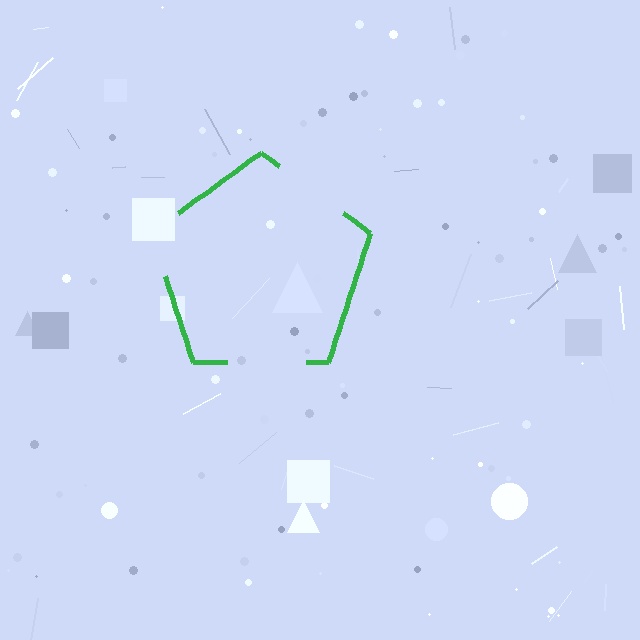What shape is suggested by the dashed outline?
The dashed outline suggests a pentagon.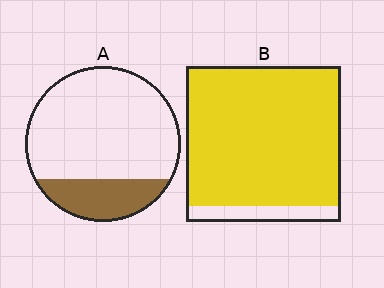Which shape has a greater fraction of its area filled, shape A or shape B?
Shape B.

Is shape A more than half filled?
No.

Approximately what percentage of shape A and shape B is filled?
A is approximately 20% and B is approximately 90%.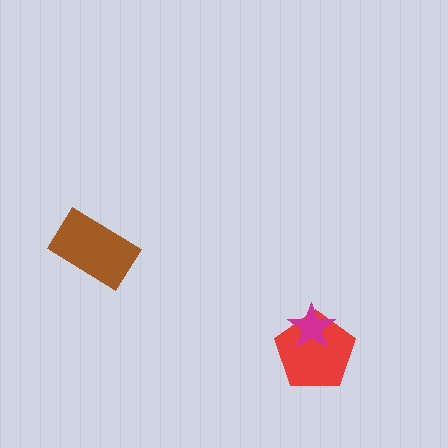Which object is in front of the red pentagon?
The magenta star is in front of the red pentagon.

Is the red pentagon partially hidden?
Yes, it is partially covered by another shape.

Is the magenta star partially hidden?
No, no other shape covers it.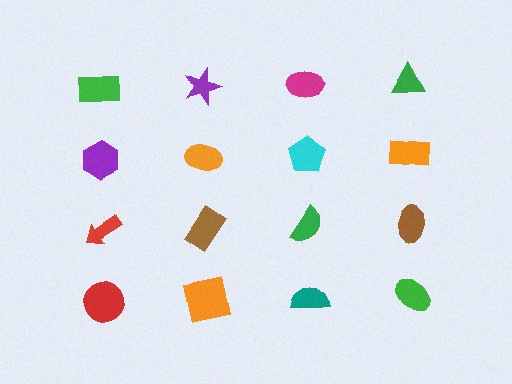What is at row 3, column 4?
A brown ellipse.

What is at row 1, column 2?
A purple star.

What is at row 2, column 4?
An orange rectangle.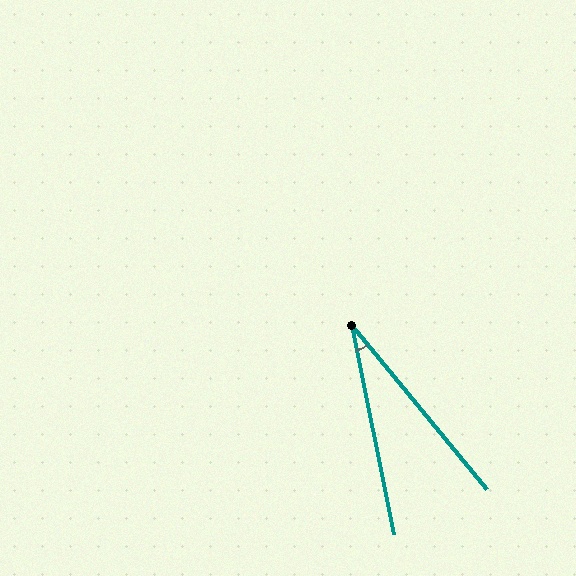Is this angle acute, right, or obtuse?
It is acute.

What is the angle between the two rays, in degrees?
Approximately 28 degrees.